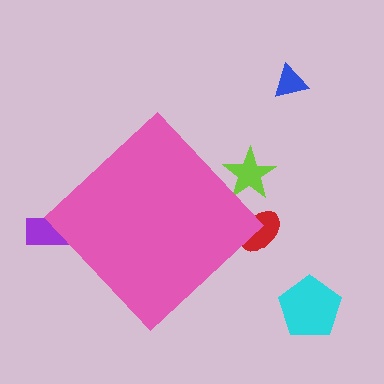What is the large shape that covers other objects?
A pink diamond.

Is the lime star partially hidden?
Yes, the lime star is partially hidden behind the pink diamond.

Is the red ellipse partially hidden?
Yes, the red ellipse is partially hidden behind the pink diamond.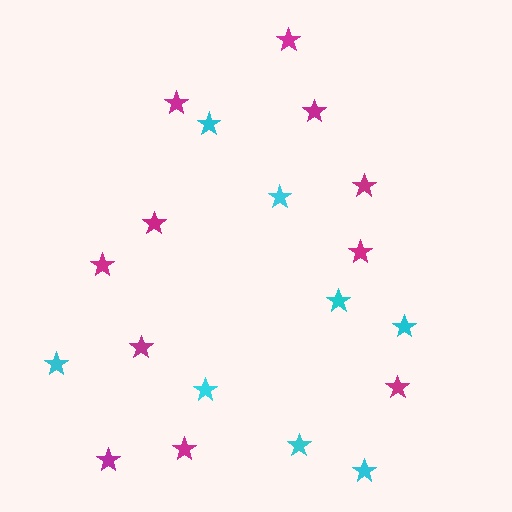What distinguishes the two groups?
There are 2 groups: one group of magenta stars (11) and one group of cyan stars (8).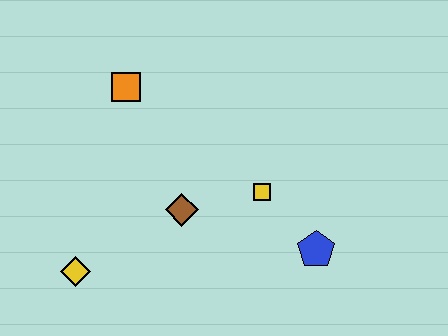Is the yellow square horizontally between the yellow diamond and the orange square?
No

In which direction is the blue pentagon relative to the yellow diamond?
The blue pentagon is to the right of the yellow diamond.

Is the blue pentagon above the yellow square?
No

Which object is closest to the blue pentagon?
The yellow square is closest to the blue pentagon.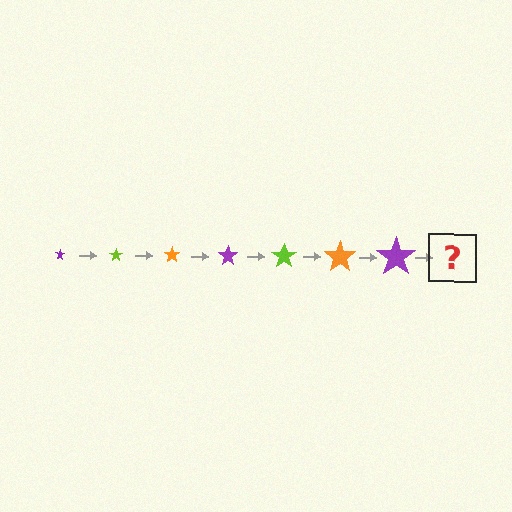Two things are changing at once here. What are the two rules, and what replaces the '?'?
The two rules are that the star grows larger each step and the color cycles through purple, lime, and orange. The '?' should be a lime star, larger than the previous one.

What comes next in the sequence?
The next element should be a lime star, larger than the previous one.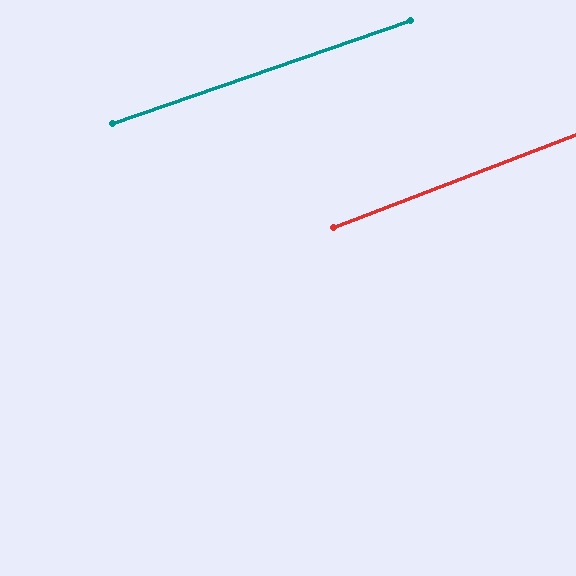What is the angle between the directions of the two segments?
Approximately 2 degrees.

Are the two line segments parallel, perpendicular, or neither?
Parallel — their directions differ by only 1.8°.